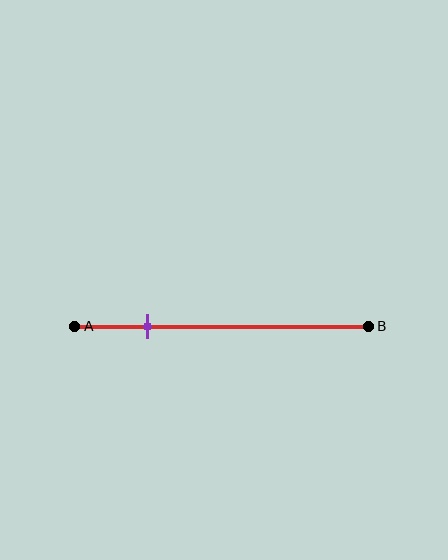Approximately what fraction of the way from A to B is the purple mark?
The purple mark is approximately 25% of the way from A to B.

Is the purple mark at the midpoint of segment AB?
No, the mark is at about 25% from A, not at the 50% midpoint.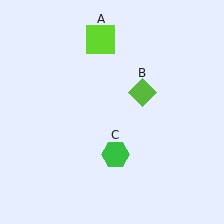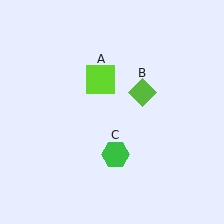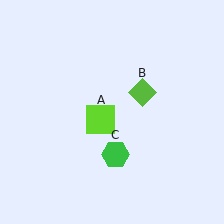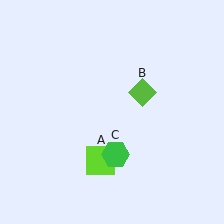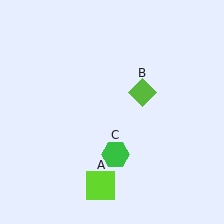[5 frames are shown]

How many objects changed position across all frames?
1 object changed position: lime square (object A).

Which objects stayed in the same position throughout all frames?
Lime diamond (object B) and green hexagon (object C) remained stationary.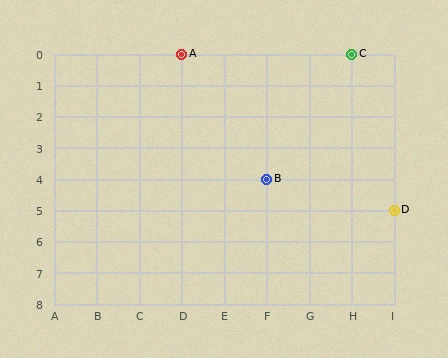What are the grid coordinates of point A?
Point A is at grid coordinates (D, 0).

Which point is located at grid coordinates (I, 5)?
Point D is at (I, 5).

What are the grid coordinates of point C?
Point C is at grid coordinates (H, 0).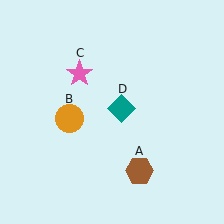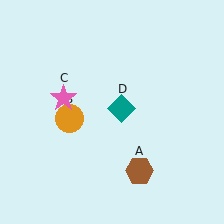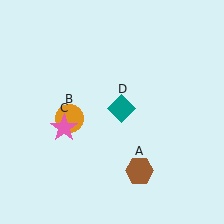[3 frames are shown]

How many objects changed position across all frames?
1 object changed position: pink star (object C).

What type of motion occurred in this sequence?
The pink star (object C) rotated counterclockwise around the center of the scene.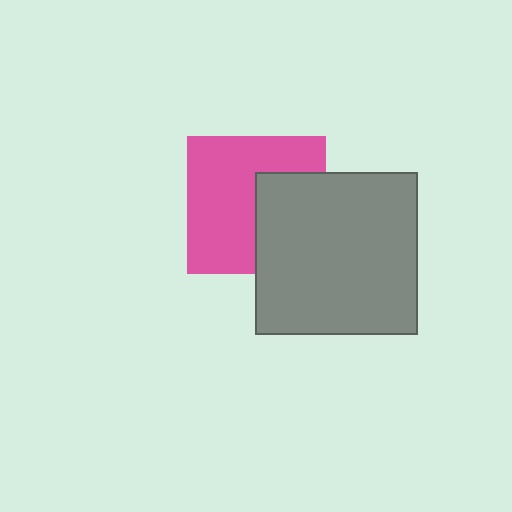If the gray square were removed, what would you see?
You would see the complete pink square.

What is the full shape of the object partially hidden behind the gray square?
The partially hidden object is a pink square.